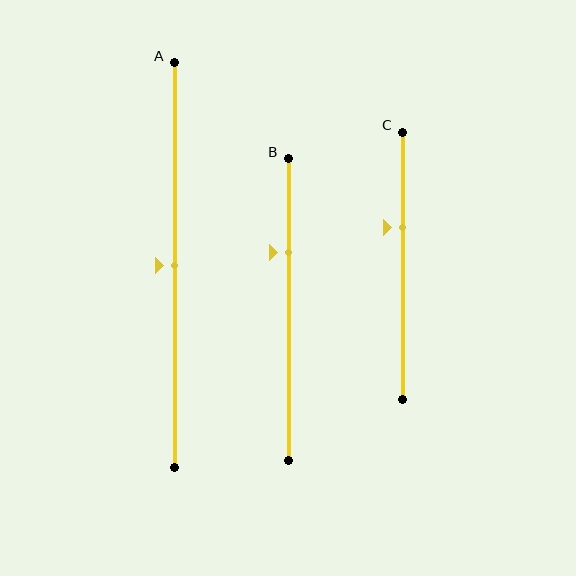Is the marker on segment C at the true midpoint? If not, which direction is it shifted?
No, the marker on segment C is shifted upward by about 14% of the segment length.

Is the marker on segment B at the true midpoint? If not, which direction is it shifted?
No, the marker on segment B is shifted upward by about 19% of the segment length.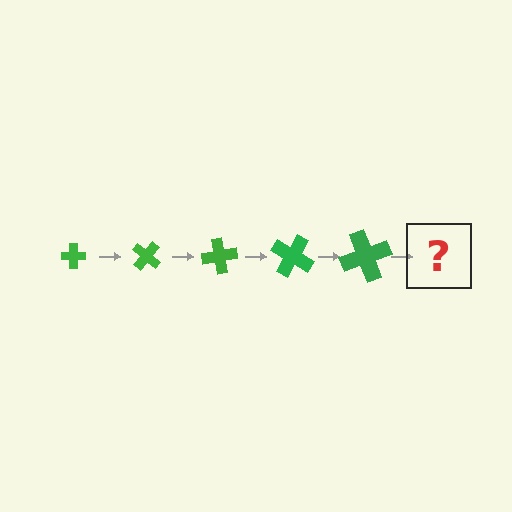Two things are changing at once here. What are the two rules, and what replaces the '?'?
The two rules are that the cross grows larger each step and it rotates 40 degrees each step. The '?' should be a cross, larger than the previous one and rotated 200 degrees from the start.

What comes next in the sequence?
The next element should be a cross, larger than the previous one and rotated 200 degrees from the start.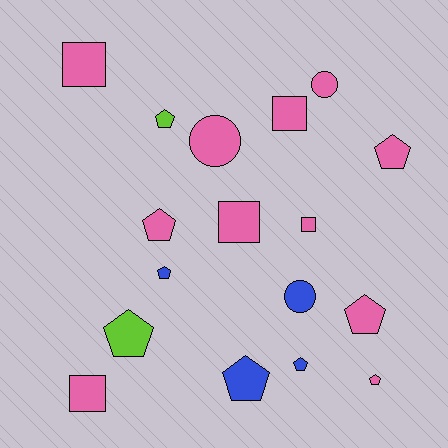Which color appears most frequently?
Pink, with 11 objects.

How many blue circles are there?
There is 1 blue circle.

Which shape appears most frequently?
Pentagon, with 9 objects.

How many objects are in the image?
There are 17 objects.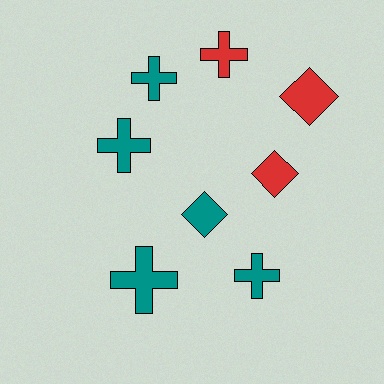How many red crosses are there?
There is 1 red cross.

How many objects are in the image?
There are 8 objects.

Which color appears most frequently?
Teal, with 5 objects.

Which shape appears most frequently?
Cross, with 5 objects.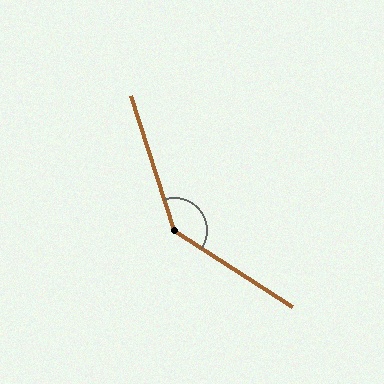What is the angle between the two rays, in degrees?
Approximately 141 degrees.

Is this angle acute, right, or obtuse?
It is obtuse.